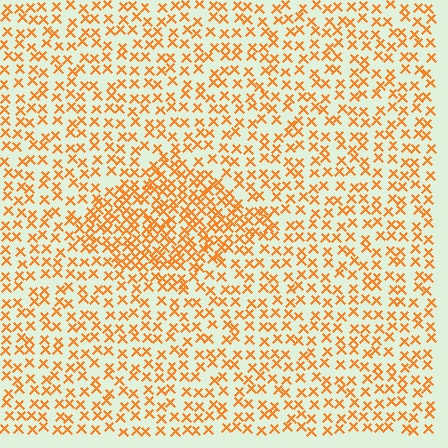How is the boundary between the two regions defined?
The boundary is defined by a change in element density (approximately 1.9x ratio). All elements are the same color, size, and shape.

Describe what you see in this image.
The image contains small orange elements arranged at two different densities. A diamond-shaped region is visible where the elements are more densely packed than the surrounding area.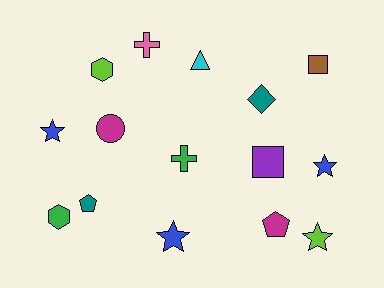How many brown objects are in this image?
There is 1 brown object.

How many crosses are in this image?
There are 2 crosses.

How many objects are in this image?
There are 15 objects.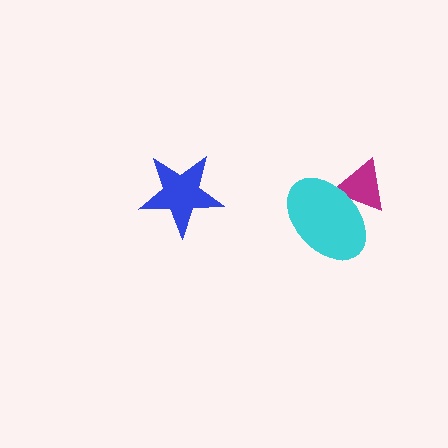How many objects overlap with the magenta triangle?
1 object overlaps with the magenta triangle.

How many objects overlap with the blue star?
0 objects overlap with the blue star.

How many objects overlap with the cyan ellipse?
1 object overlaps with the cyan ellipse.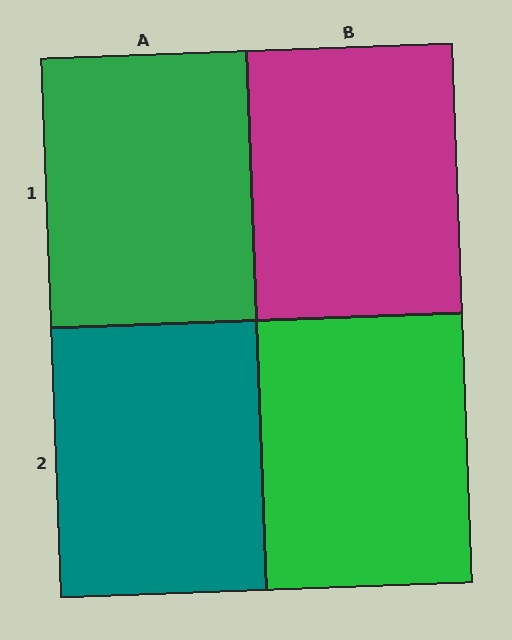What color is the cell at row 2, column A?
Teal.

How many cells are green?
2 cells are green.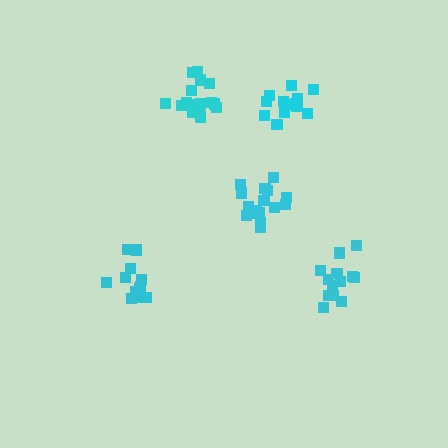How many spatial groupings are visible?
There are 5 spatial groupings.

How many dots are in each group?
Group 1: 17 dots, Group 2: 18 dots, Group 3: 13 dots, Group 4: 13 dots, Group 5: 13 dots (74 total).